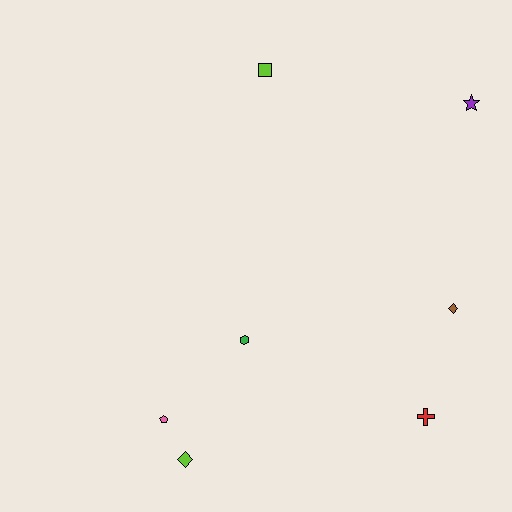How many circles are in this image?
There are no circles.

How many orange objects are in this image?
There are no orange objects.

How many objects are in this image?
There are 7 objects.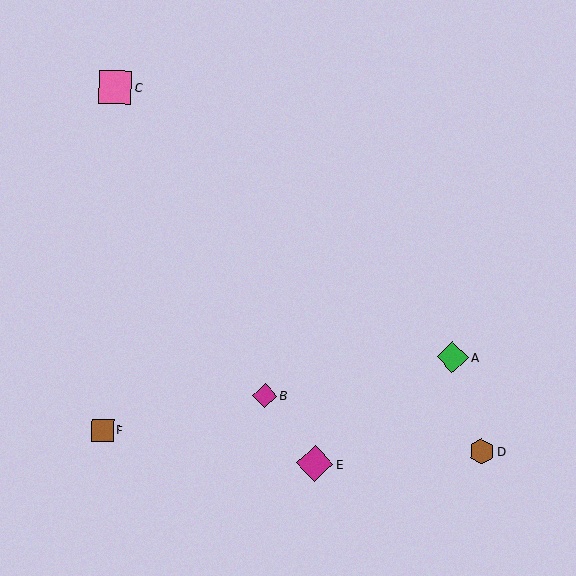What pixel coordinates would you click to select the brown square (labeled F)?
Click at (103, 430) to select the brown square F.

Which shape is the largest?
The magenta diamond (labeled E) is the largest.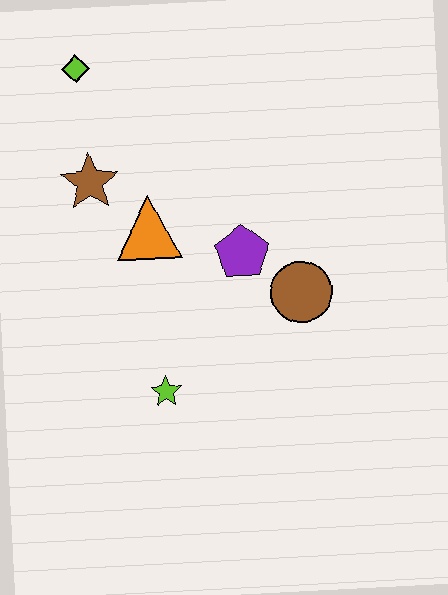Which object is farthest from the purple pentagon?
The lime diamond is farthest from the purple pentagon.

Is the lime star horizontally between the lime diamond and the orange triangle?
No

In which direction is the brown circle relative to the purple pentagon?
The brown circle is to the right of the purple pentagon.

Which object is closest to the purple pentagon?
The brown circle is closest to the purple pentagon.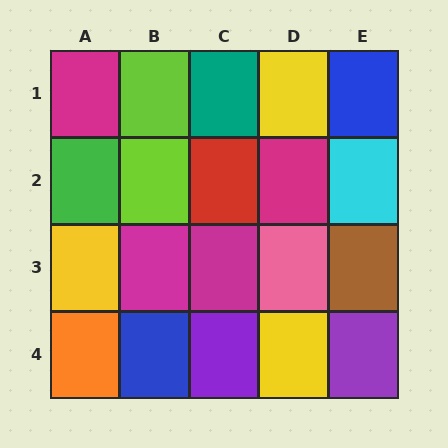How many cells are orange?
1 cell is orange.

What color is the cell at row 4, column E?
Purple.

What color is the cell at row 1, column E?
Blue.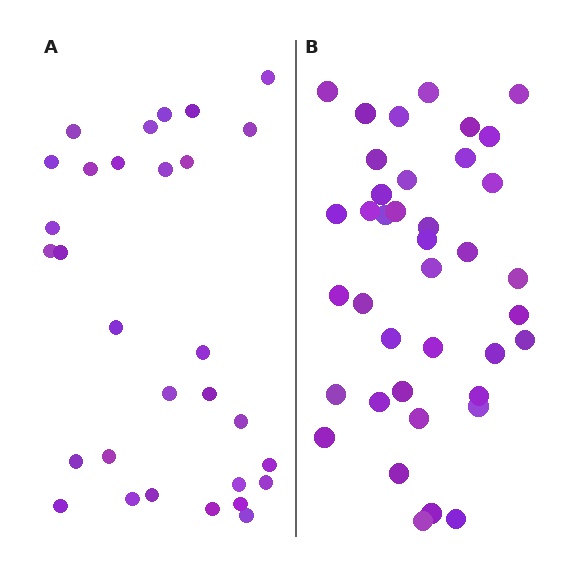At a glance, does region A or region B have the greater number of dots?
Region B (the right region) has more dots.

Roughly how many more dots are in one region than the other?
Region B has roughly 8 or so more dots than region A.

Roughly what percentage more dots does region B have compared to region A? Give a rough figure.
About 30% more.